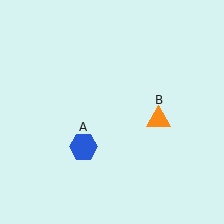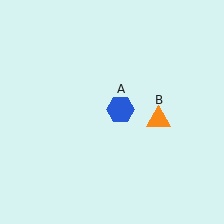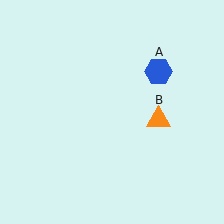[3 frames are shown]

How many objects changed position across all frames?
1 object changed position: blue hexagon (object A).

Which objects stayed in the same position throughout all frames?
Orange triangle (object B) remained stationary.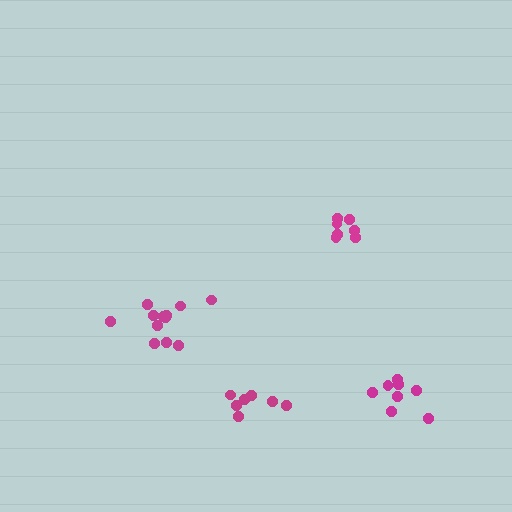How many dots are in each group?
Group 1: 7 dots, Group 2: 8 dots, Group 3: 7 dots, Group 4: 12 dots (34 total).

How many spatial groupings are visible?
There are 4 spatial groupings.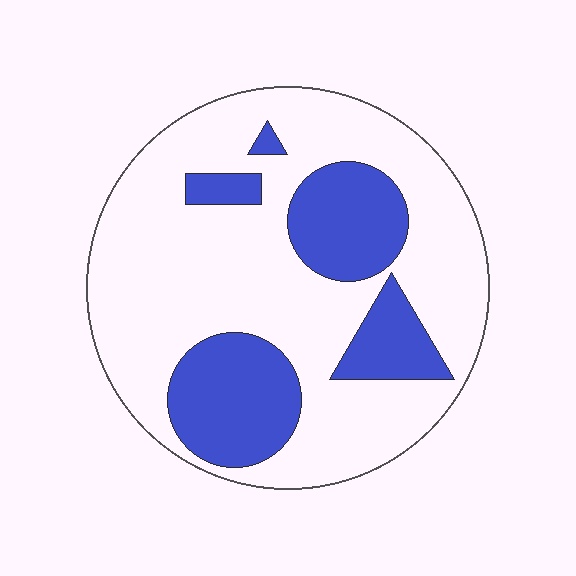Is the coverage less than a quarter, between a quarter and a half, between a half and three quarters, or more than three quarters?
Between a quarter and a half.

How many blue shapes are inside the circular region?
5.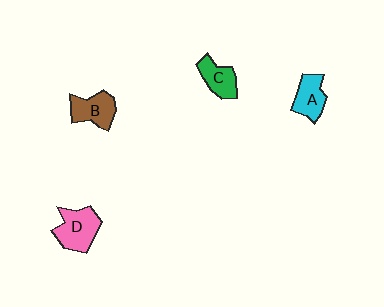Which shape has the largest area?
Shape D (pink).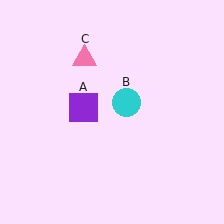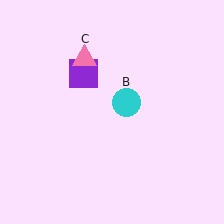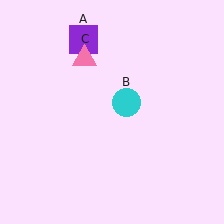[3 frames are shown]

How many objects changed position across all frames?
1 object changed position: purple square (object A).